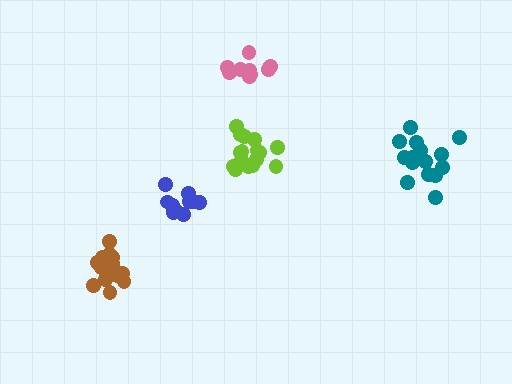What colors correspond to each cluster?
The clusters are colored: blue, teal, brown, pink, lime.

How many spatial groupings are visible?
There are 5 spatial groupings.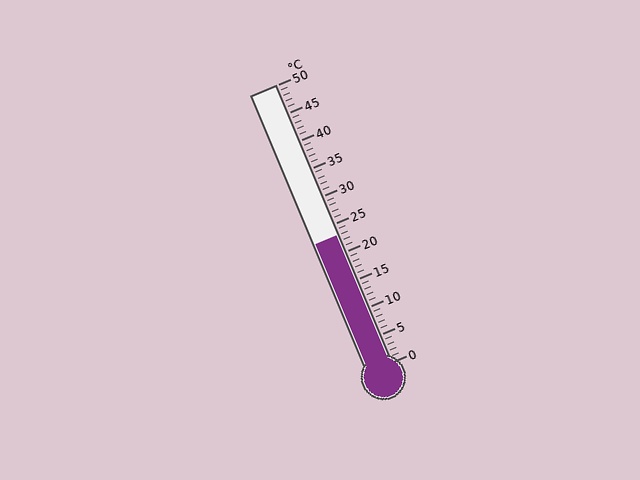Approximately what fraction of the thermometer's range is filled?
The thermometer is filled to approximately 45% of its range.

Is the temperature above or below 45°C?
The temperature is below 45°C.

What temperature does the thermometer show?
The thermometer shows approximately 23°C.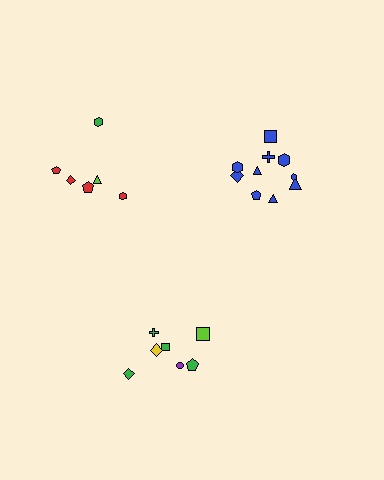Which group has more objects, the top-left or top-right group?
The top-right group.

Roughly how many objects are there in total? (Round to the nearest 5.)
Roughly 25 objects in total.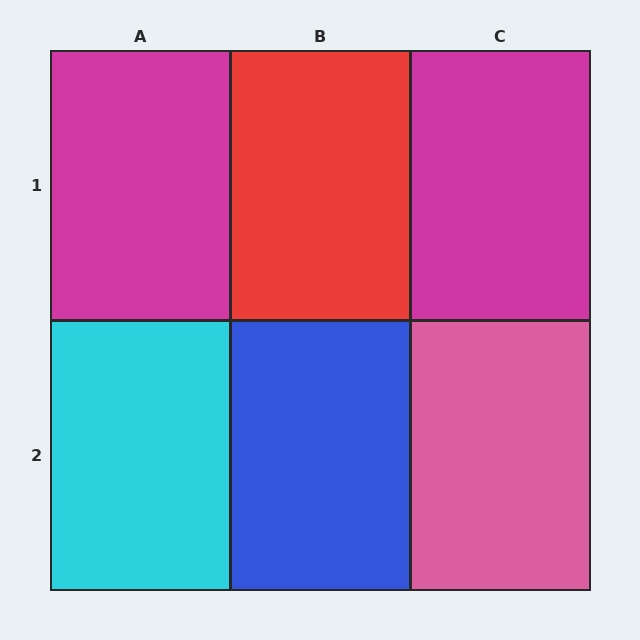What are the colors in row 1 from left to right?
Magenta, red, magenta.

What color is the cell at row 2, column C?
Pink.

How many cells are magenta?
2 cells are magenta.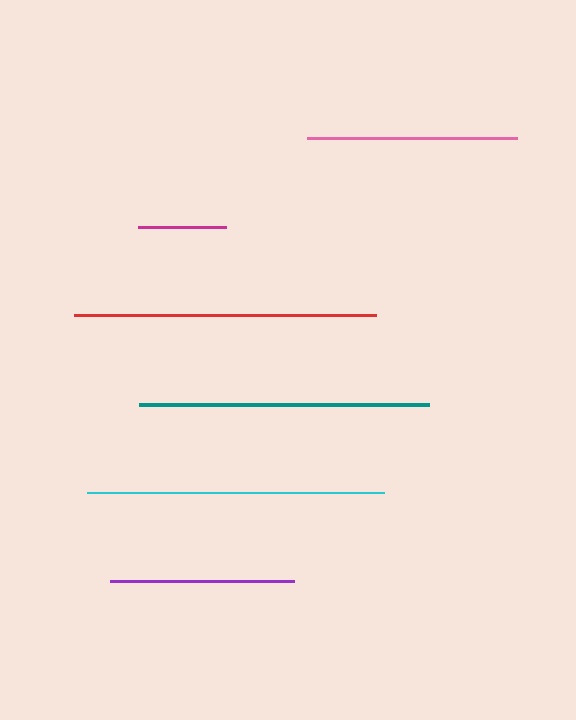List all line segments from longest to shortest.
From longest to shortest: red, cyan, teal, pink, purple, magenta.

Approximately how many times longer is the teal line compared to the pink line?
The teal line is approximately 1.4 times the length of the pink line.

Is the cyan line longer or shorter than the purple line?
The cyan line is longer than the purple line.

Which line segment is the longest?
The red line is the longest at approximately 302 pixels.